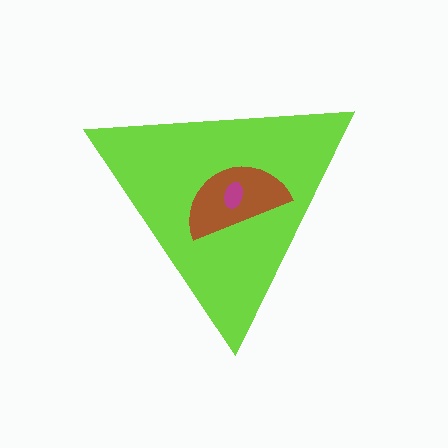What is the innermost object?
The magenta ellipse.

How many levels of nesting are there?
3.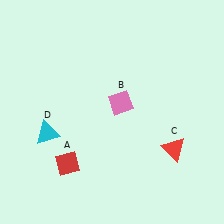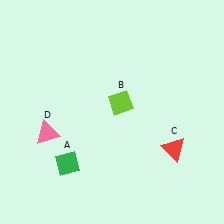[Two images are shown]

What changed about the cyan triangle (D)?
In Image 1, D is cyan. In Image 2, it changed to pink.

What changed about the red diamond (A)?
In Image 1, A is red. In Image 2, it changed to green.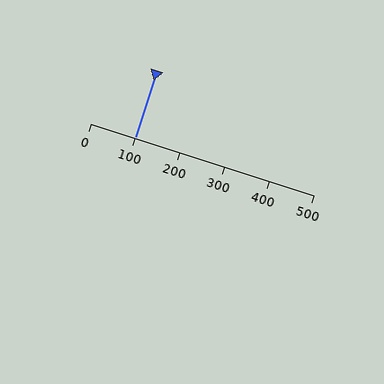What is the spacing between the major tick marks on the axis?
The major ticks are spaced 100 apart.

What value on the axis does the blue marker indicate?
The marker indicates approximately 100.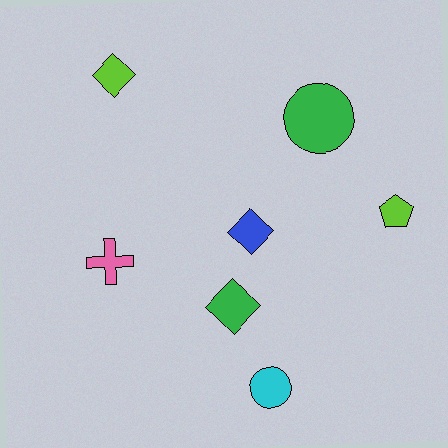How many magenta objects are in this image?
There are no magenta objects.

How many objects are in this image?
There are 7 objects.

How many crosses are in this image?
There is 1 cross.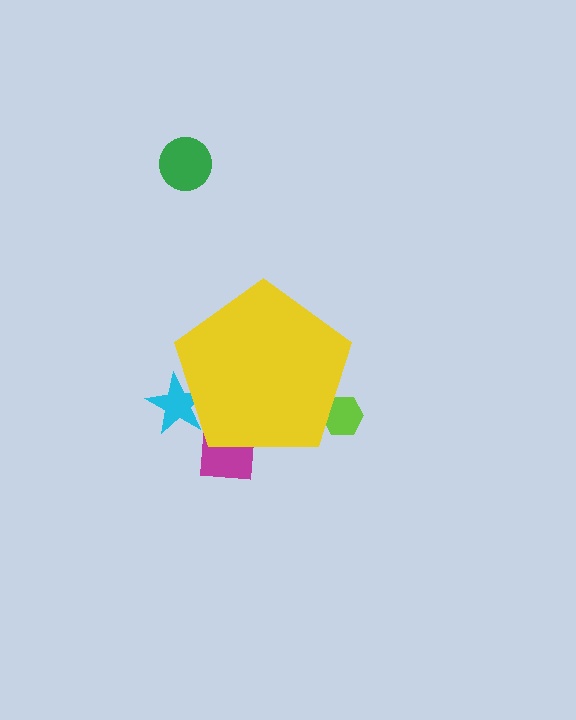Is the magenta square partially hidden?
Yes, the magenta square is partially hidden behind the yellow pentagon.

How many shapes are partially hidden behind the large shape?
3 shapes are partially hidden.